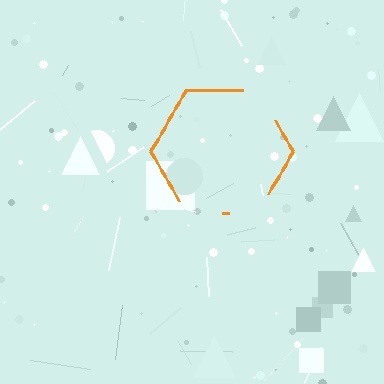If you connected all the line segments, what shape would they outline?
They would outline a hexagon.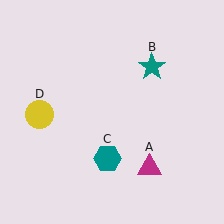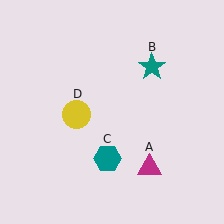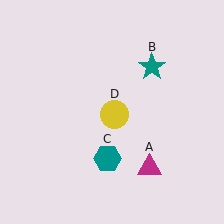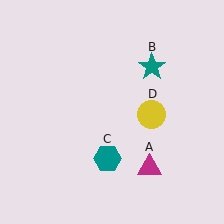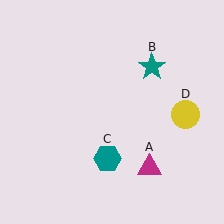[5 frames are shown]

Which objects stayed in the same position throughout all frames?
Magenta triangle (object A) and teal star (object B) and teal hexagon (object C) remained stationary.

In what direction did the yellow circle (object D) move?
The yellow circle (object D) moved right.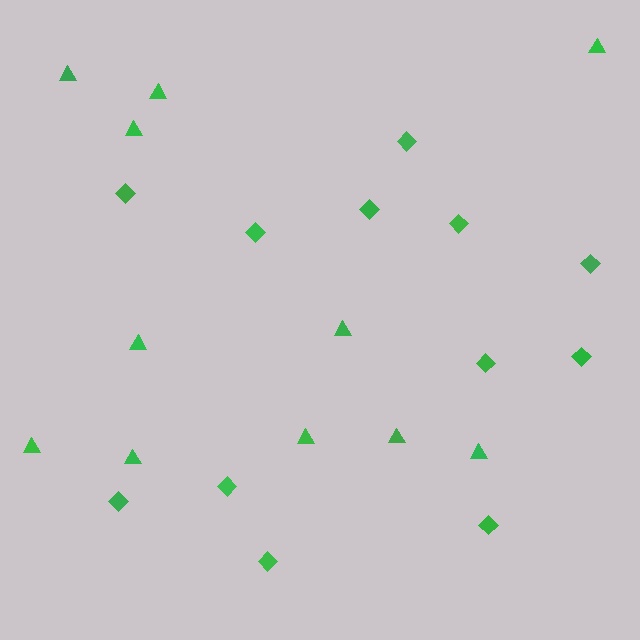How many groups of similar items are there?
There are 2 groups: one group of triangles (11) and one group of diamonds (12).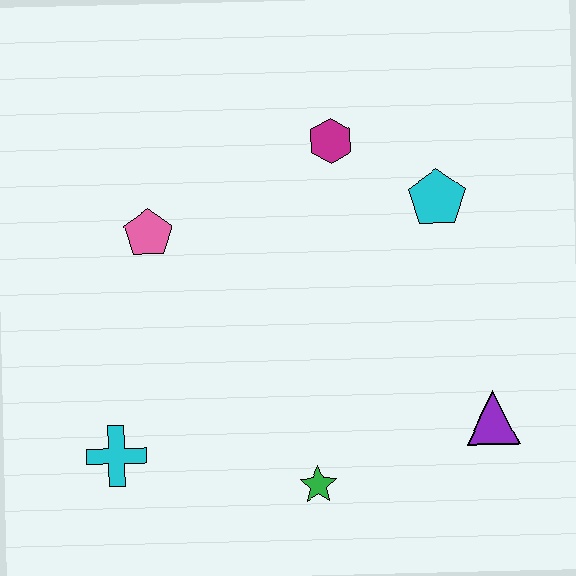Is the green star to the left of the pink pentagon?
No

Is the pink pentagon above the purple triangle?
Yes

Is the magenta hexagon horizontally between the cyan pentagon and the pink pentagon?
Yes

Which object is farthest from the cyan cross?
The cyan pentagon is farthest from the cyan cross.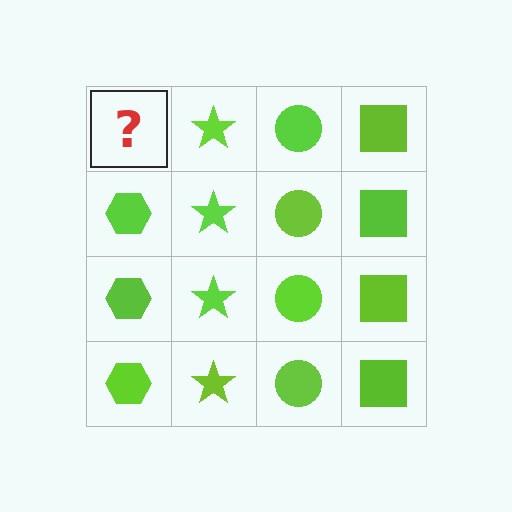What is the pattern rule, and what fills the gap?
The rule is that each column has a consistent shape. The gap should be filled with a lime hexagon.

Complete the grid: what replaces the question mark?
The question mark should be replaced with a lime hexagon.